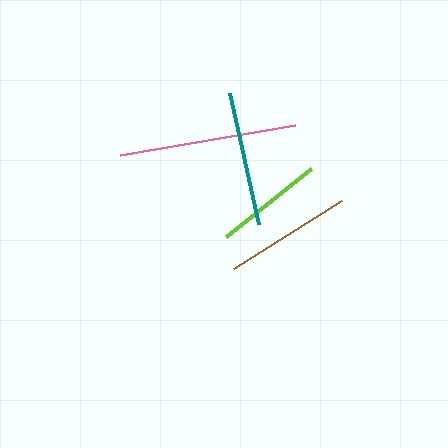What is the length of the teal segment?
The teal segment is approximately 135 pixels long.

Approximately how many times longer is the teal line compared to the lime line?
The teal line is approximately 1.2 times the length of the lime line.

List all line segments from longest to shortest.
From longest to shortest: pink, teal, brown, lime.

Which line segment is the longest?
The pink line is the longest at approximately 178 pixels.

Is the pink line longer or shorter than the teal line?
The pink line is longer than the teal line.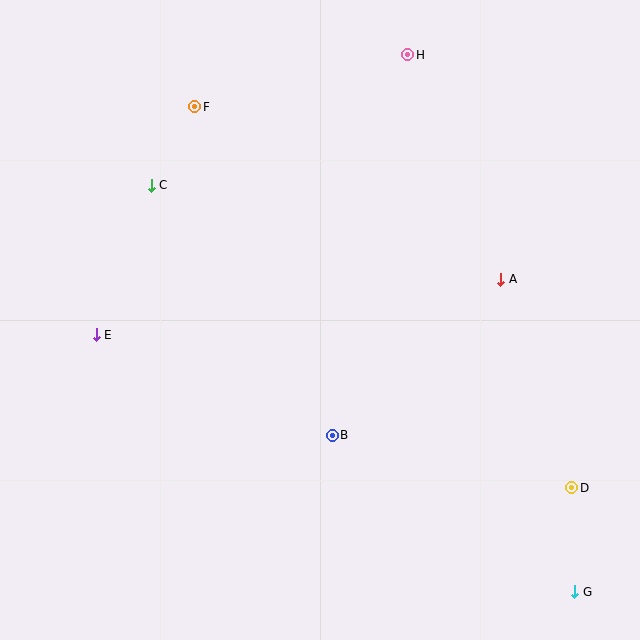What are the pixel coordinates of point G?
Point G is at (575, 592).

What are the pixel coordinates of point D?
Point D is at (572, 488).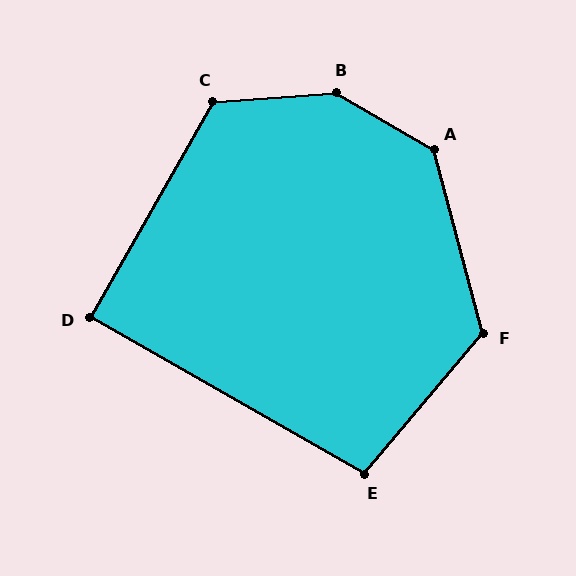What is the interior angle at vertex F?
Approximately 124 degrees (obtuse).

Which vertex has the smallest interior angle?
D, at approximately 90 degrees.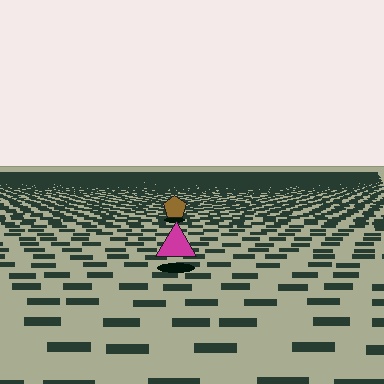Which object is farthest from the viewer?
The brown pentagon is farthest from the viewer. It appears smaller and the ground texture around it is denser.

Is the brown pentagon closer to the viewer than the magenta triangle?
No. The magenta triangle is closer — you can tell from the texture gradient: the ground texture is coarser near it.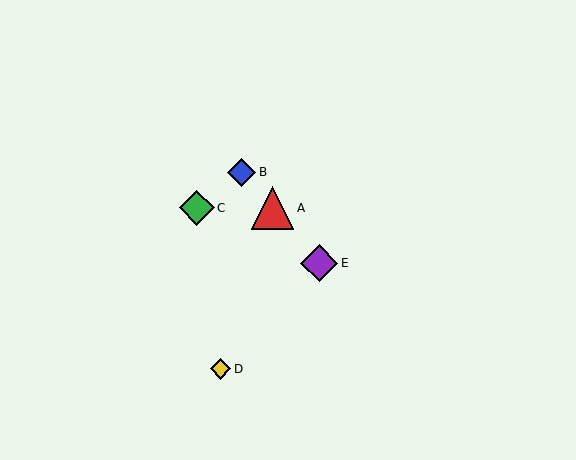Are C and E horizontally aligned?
No, C is at y≈208 and E is at y≈263.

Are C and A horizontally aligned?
Yes, both are at y≈208.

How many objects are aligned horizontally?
2 objects (A, C) are aligned horizontally.